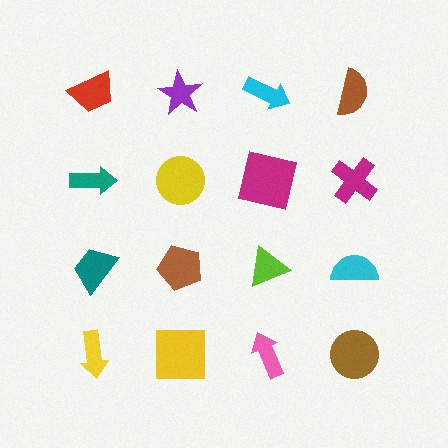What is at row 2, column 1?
A teal arrow.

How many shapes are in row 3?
4 shapes.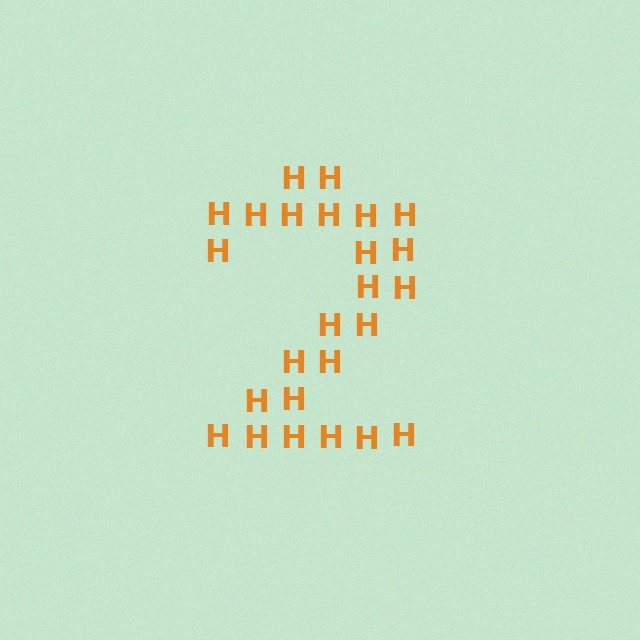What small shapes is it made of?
It is made of small letter H's.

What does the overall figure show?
The overall figure shows the digit 2.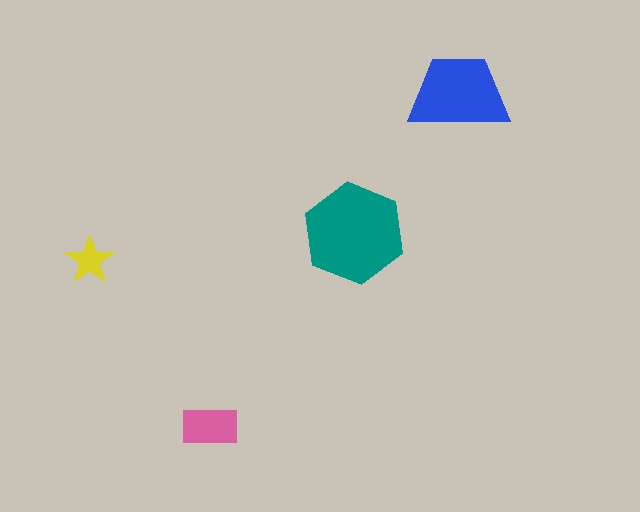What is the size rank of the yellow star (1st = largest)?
4th.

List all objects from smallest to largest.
The yellow star, the pink rectangle, the blue trapezoid, the teal hexagon.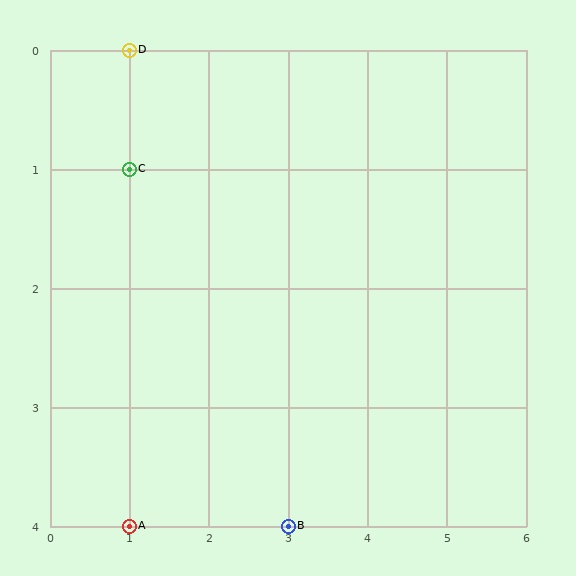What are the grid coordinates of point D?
Point D is at grid coordinates (1, 0).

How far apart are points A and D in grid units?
Points A and D are 4 rows apart.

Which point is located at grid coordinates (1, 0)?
Point D is at (1, 0).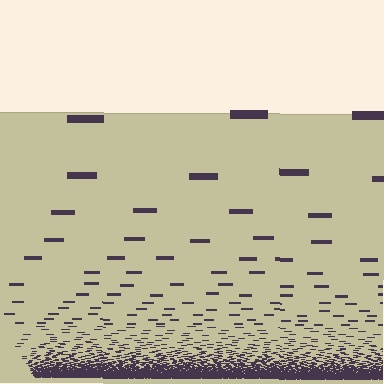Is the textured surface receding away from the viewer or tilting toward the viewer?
The surface appears to tilt toward the viewer. Texture elements get larger and sparser toward the top.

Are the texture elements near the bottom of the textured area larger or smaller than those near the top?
Smaller. The gradient is inverted — elements near the bottom are smaller and denser.